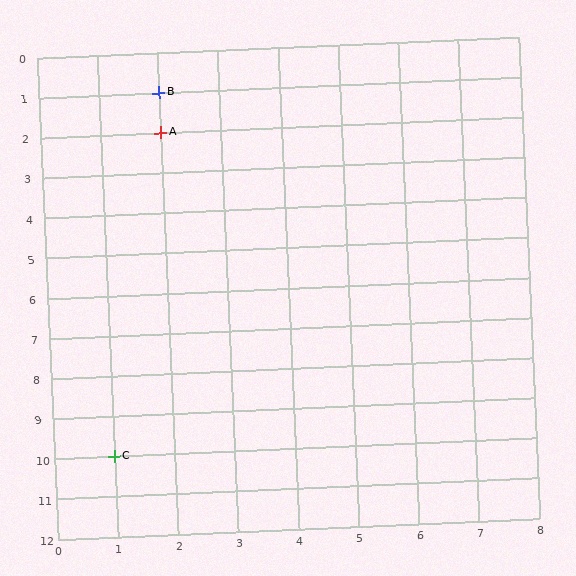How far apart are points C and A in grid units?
Points C and A are 1 column and 8 rows apart (about 8.1 grid units diagonally).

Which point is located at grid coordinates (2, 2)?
Point A is at (2, 2).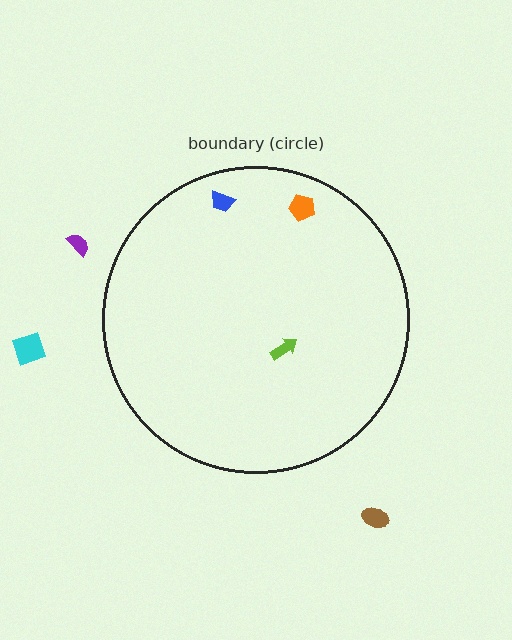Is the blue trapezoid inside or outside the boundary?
Inside.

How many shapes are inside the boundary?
3 inside, 3 outside.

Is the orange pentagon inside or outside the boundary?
Inside.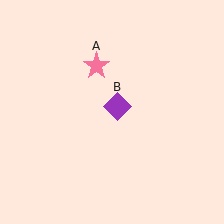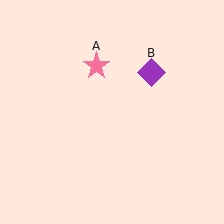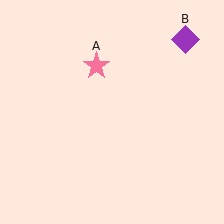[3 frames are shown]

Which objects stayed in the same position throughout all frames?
Pink star (object A) remained stationary.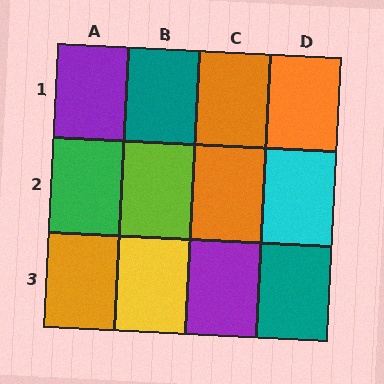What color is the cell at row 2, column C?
Orange.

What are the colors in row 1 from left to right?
Purple, teal, orange, orange.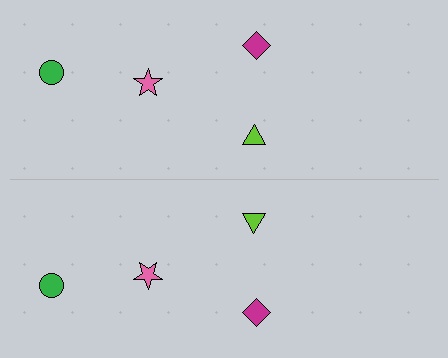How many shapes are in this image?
There are 8 shapes in this image.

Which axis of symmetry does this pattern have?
The pattern has a horizontal axis of symmetry running through the center of the image.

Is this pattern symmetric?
Yes, this pattern has bilateral (reflection) symmetry.